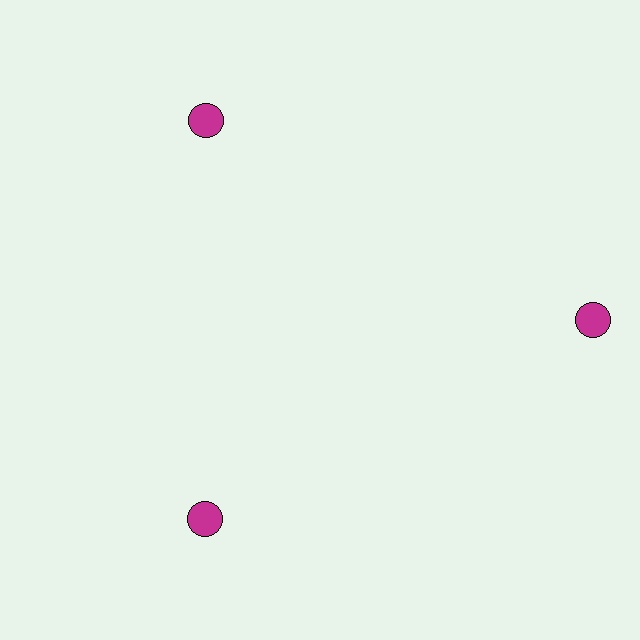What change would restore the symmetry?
The symmetry would be restored by moving it inward, back onto the ring so that all 3 circles sit at equal angles and equal distance from the center.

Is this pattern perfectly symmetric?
No. The 3 magenta circles are arranged in a ring, but one element near the 3 o'clock position is pushed outward from the center, breaking the 3-fold rotational symmetry.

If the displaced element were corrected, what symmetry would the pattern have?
It would have 3-fold rotational symmetry — the pattern would map onto itself every 120 degrees.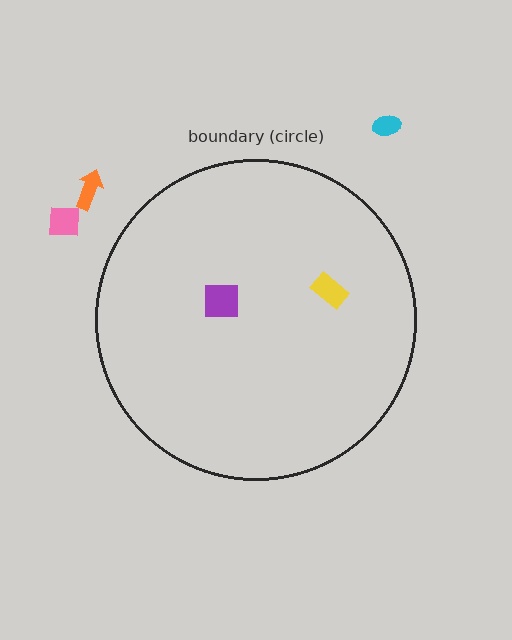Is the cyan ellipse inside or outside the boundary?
Outside.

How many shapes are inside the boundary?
2 inside, 3 outside.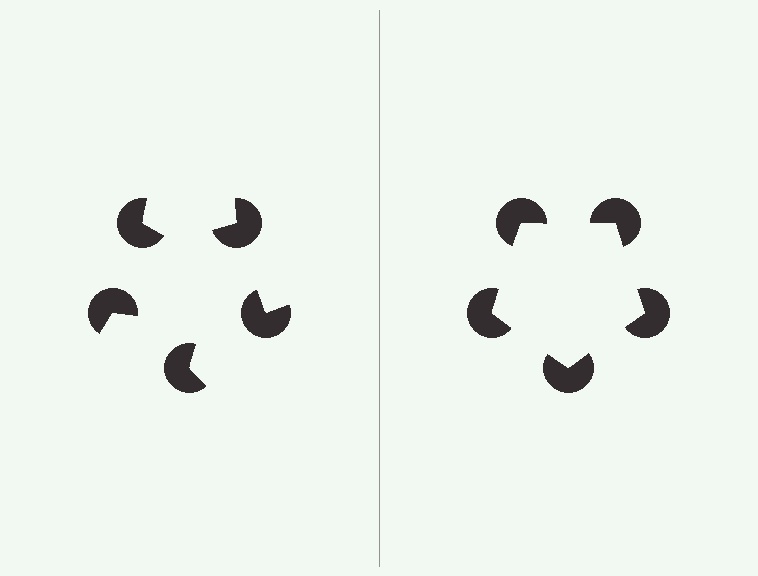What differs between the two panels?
The pac-man discs are positioned identically on both sides; only the wedge orientations differ. On the right they align to a pentagon; on the left they are misaligned.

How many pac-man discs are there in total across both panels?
10 — 5 on each side.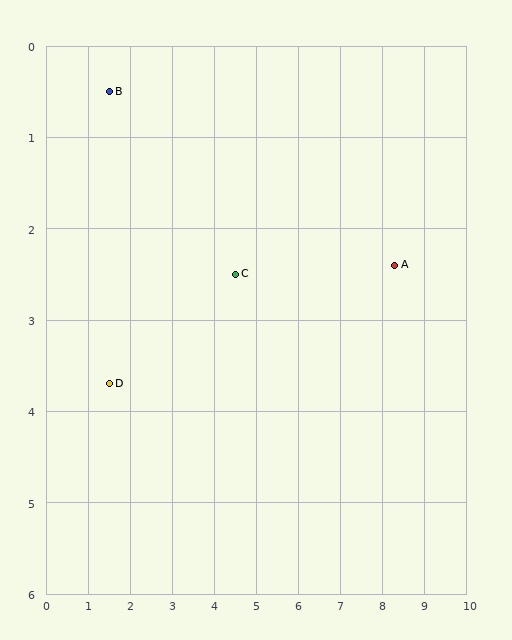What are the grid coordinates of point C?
Point C is at approximately (4.5, 2.5).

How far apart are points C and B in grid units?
Points C and B are about 3.6 grid units apart.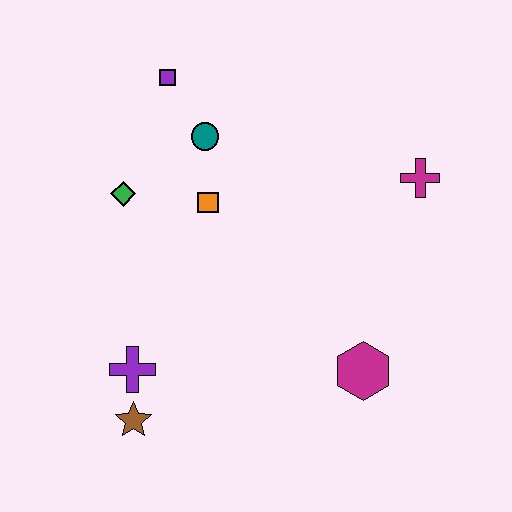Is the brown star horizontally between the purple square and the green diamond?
Yes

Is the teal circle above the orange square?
Yes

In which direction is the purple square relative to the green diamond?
The purple square is above the green diamond.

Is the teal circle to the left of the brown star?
No